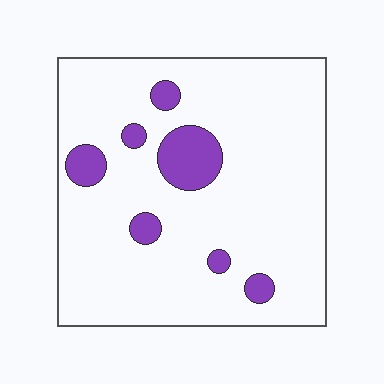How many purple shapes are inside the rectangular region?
7.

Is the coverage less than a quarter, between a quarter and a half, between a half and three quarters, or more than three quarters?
Less than a quarter.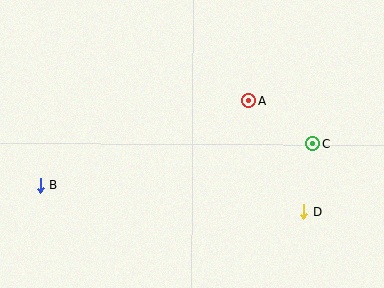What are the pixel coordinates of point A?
Point A is at (249, 101).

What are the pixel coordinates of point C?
Point C is at (313, 143).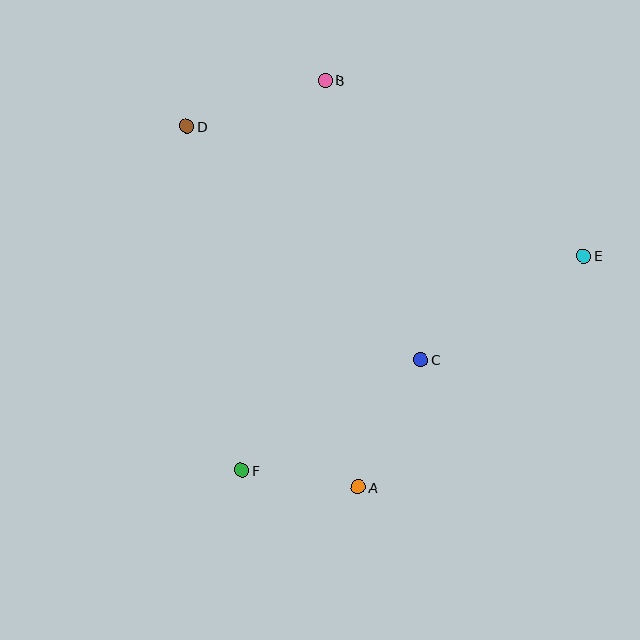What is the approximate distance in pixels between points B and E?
The distance between B and E is approximately 313 pixels.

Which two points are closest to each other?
Points A and F are closest to each other.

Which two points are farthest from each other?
Points D and E are farthest from each other.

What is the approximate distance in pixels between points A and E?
The distance between A and E is approximately 323 pixels.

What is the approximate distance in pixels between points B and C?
The distance between B and C is approximately 295 pixels.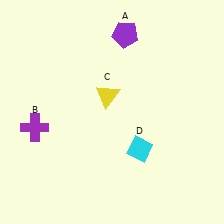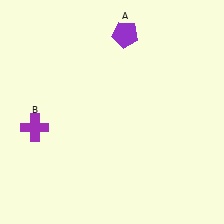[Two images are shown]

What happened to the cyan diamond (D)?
The cyan diamond (D) was removed in Image 2. It was in the bottom-right area of Image 1.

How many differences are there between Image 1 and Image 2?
There are 2 differences between the two images.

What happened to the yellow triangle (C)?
The yellow triangle (C) was removed in Image 2. It was in the top-left area of Image 1.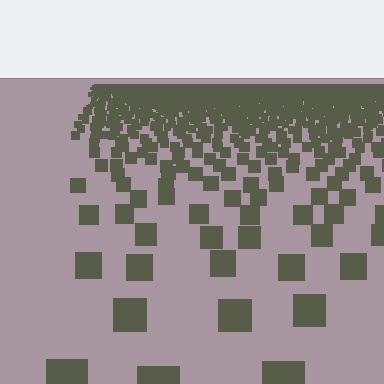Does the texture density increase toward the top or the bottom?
Density increases toward the top.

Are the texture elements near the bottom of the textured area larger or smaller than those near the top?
Larger. Near the bottom, elements are closer to the viewer and appear at a bigger on-screen size.